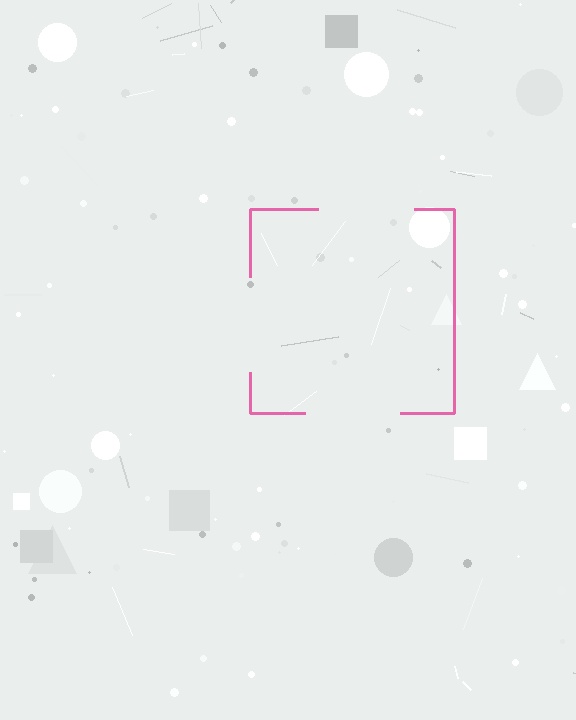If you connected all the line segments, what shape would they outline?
They would outline a square.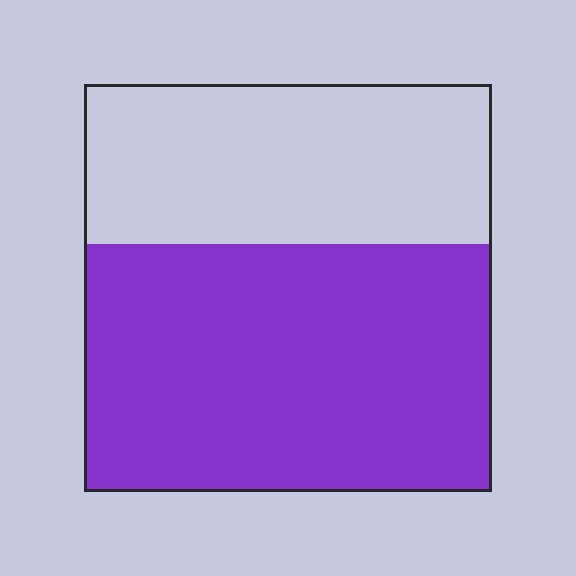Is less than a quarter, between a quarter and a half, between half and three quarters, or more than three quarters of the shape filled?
Between half and three quarters.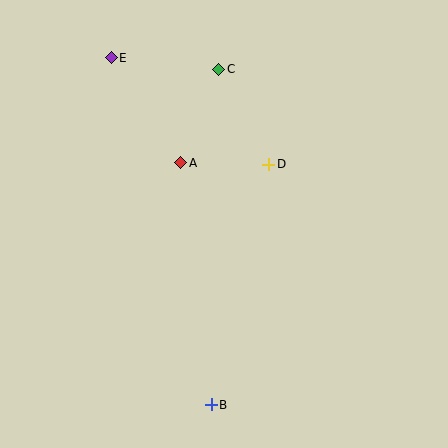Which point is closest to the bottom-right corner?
Point B is closest to the bottom-right corner.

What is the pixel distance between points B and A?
The distance between B and A is 243 pixels.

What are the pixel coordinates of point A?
Point A is at (181, 163).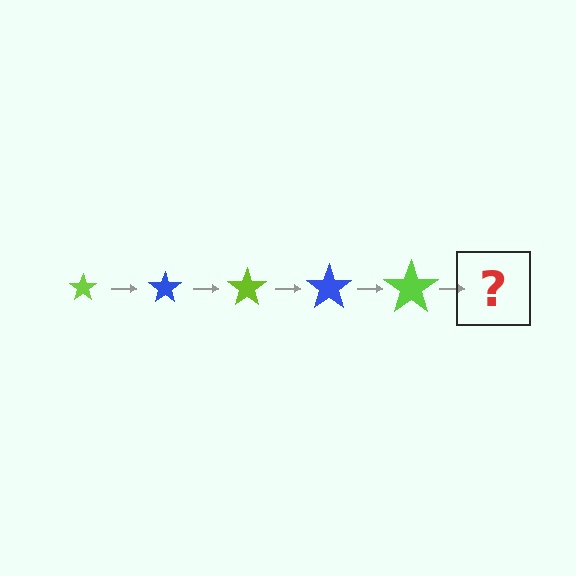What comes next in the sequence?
The next element should be a blue star, larger than the previous one.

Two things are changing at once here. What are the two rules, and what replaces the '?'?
The two rules are that the star grows larger each step and the color cycles through lime and blue. The '?' should be a blue star, larger than the previous one.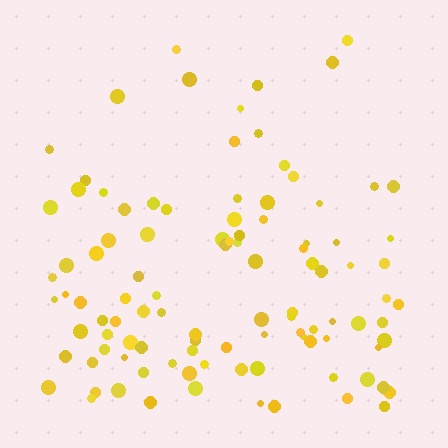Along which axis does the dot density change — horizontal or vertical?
Vertical.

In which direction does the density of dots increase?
From top to bottom, with the bottom side densest.